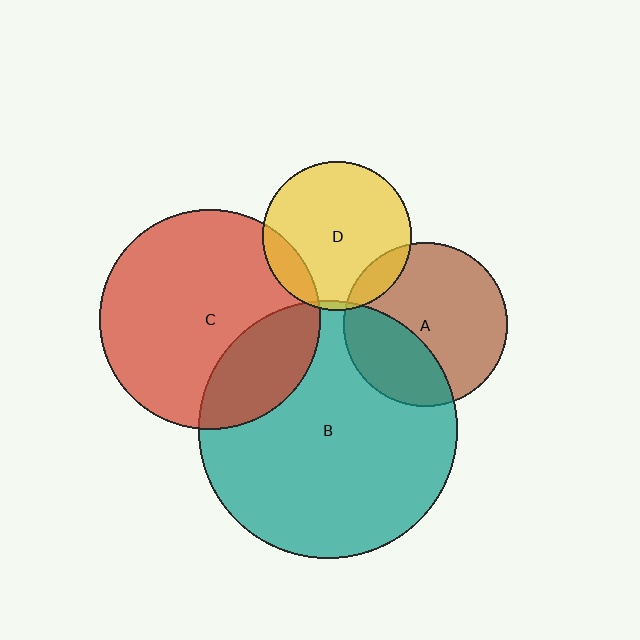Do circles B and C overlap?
Yes.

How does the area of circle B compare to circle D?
Approximately 3.0 times.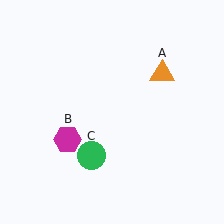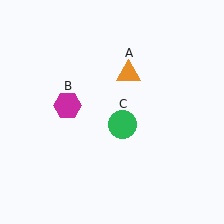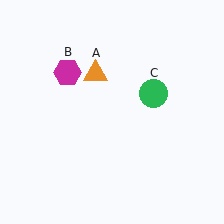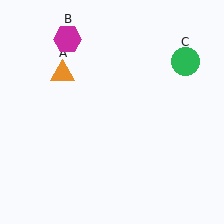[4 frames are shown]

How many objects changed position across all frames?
3 objects changed position: orange triangle (object A), magenta hexagon (object B), green circle (object C).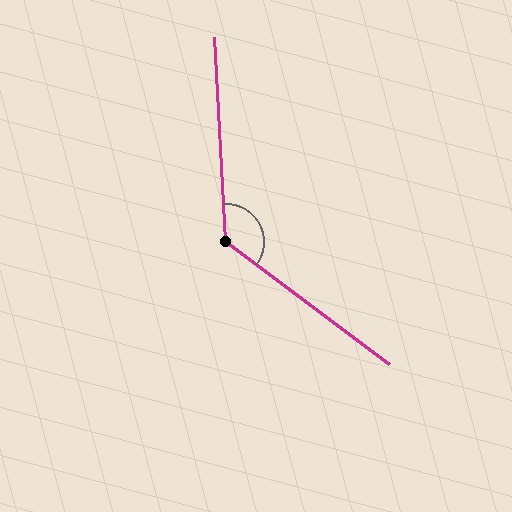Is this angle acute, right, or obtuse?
It is obtuse.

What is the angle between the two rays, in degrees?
Approximately 130 degrees.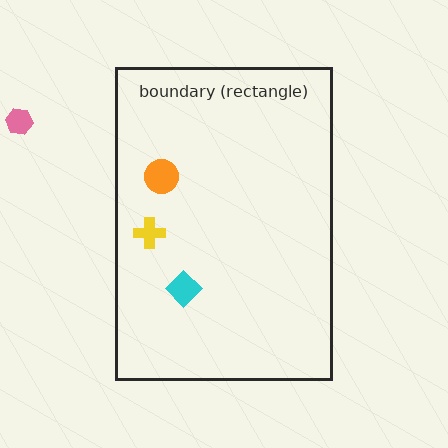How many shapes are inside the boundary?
3 inside, 1 outside.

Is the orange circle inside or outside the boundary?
Inside.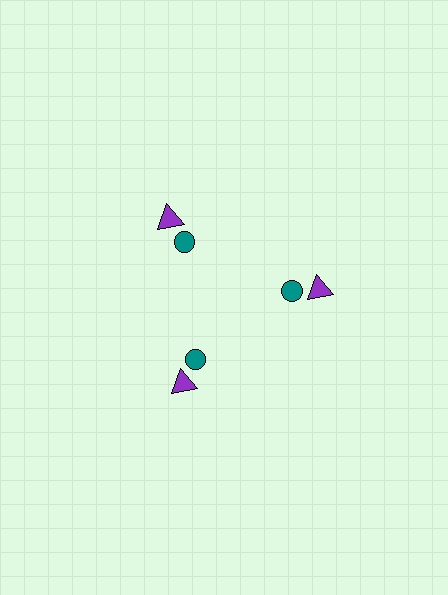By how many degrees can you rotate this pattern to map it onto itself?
The pattern maps onto itself every 120 degrees of rotation.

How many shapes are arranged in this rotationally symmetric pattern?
There are 6 shapes, arranged in 3 groups of 2.